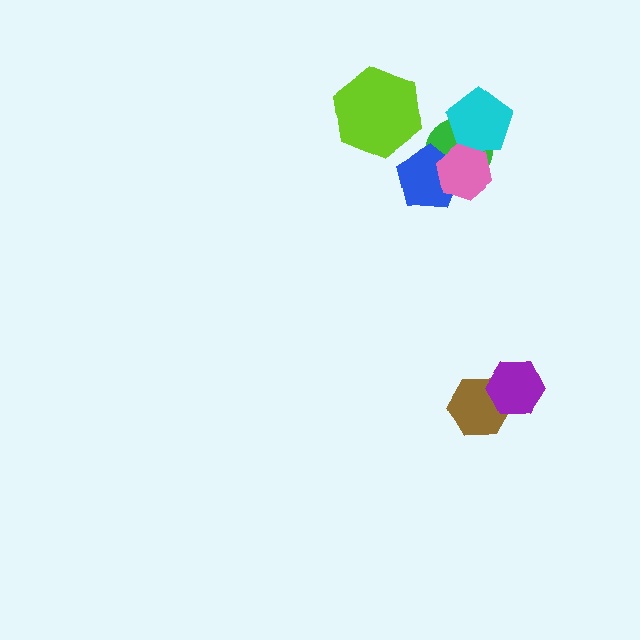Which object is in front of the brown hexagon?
The purple hexagon is in front of the brown hexagon.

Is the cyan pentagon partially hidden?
Yes, it is partially covered by another shape.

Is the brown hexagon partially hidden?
Yes, it is partially covered by another shape.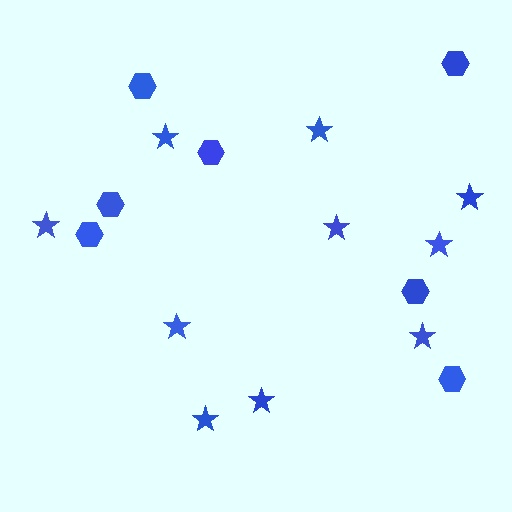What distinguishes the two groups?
There are 2 groups: one group of hexagons (7) and one group of stars (10).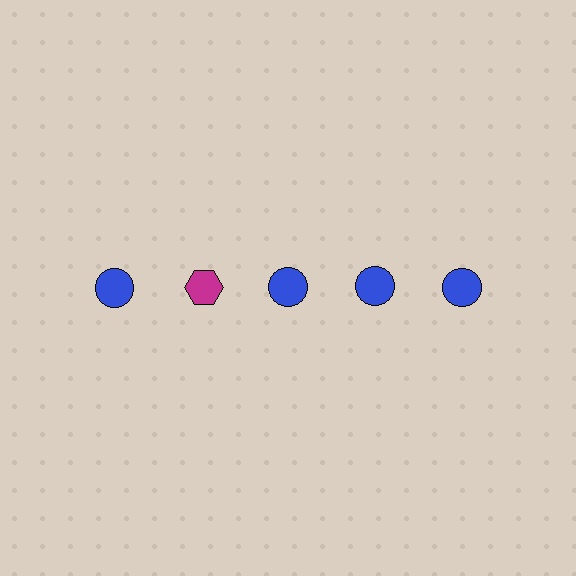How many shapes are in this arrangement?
There are 5 shapes arranged in a grid pattern.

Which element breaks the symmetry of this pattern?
The magenta hexagon in the top row, second from left column breaks the symmetry. All other shapes are blue circles.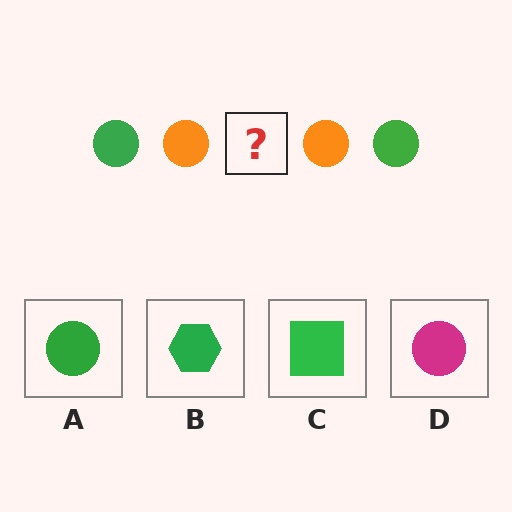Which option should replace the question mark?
Option A.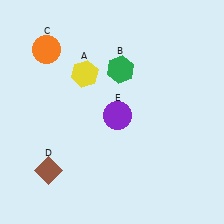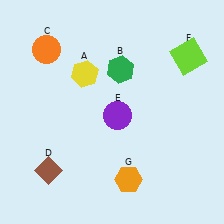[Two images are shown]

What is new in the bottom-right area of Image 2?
An orange hexagon (G) was added in the bottom-right area of Image 2.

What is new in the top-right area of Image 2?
A lime square (F) was added in the top-right area of Image 2.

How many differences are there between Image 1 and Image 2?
There are 2 differences between the two images.